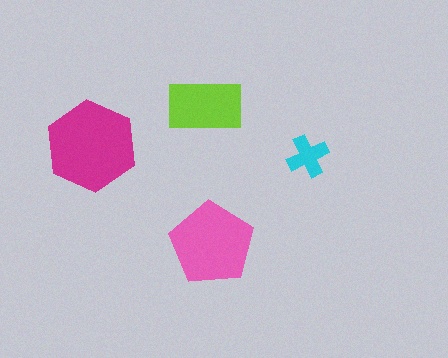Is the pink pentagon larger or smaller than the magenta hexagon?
Smaller.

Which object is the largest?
The magenta hexagon.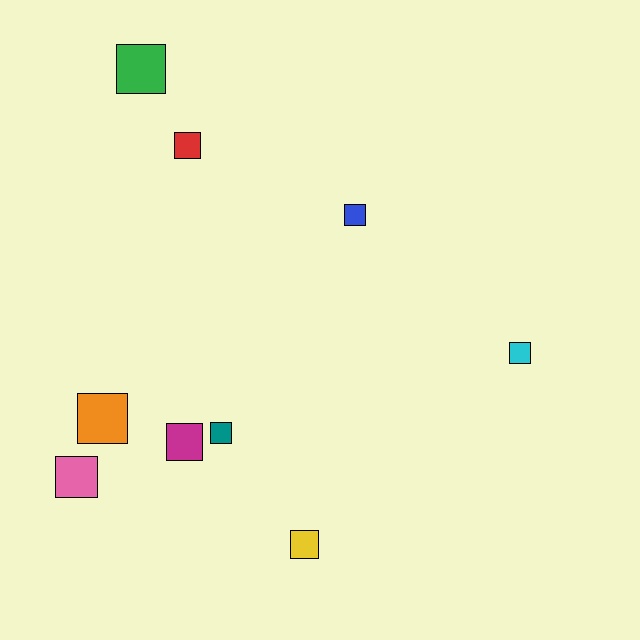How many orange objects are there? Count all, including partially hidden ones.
There is 1 orange object.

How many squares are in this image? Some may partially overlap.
There are 9 squares.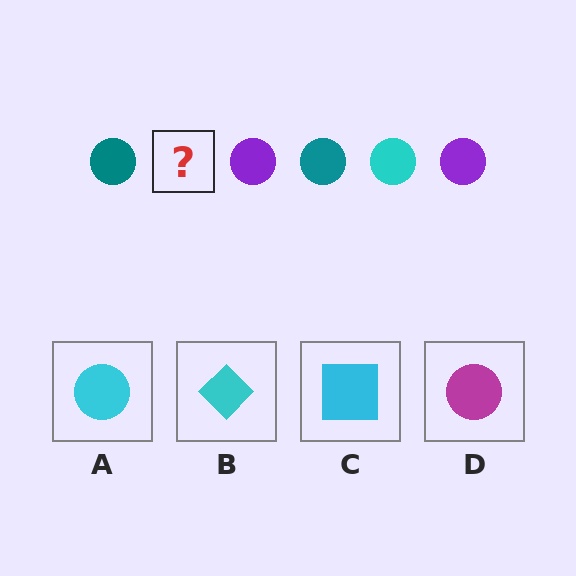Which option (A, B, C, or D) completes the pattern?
A.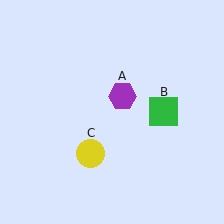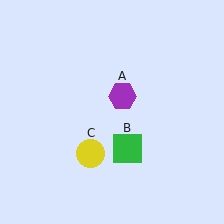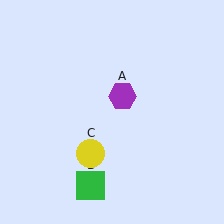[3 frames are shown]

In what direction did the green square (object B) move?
The green square (object B) moved down and to the left.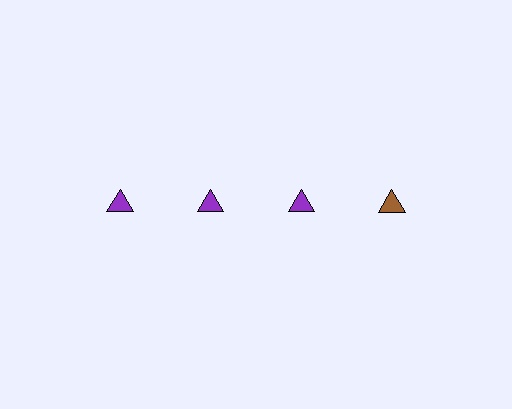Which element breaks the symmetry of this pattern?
The brown triangle in the top row, second from right column breaks the symmetry. All other shapes are purple triangles.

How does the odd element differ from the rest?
It has a different color: brown instead of purple.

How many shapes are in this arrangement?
There are 4 shapes arranged in a grid pattern.